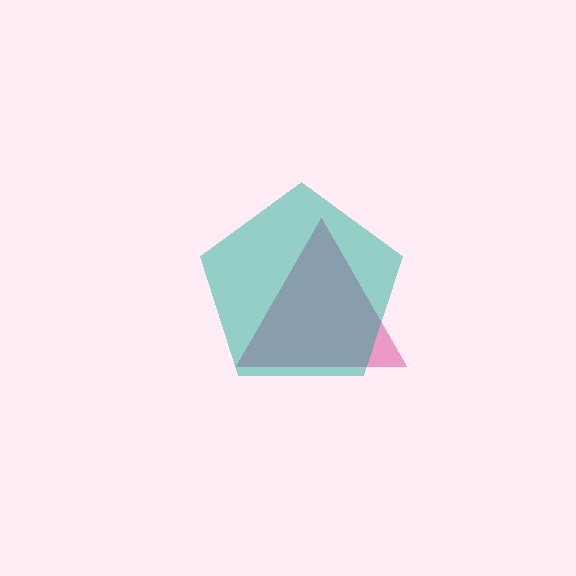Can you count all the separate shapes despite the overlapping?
Yes, there are 2 separate shapes.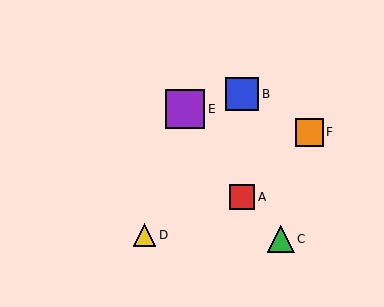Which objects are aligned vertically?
Objects A, B are aligned vertically.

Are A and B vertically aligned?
Yes, both are at x≈242.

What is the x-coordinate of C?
Object C is at x≈281.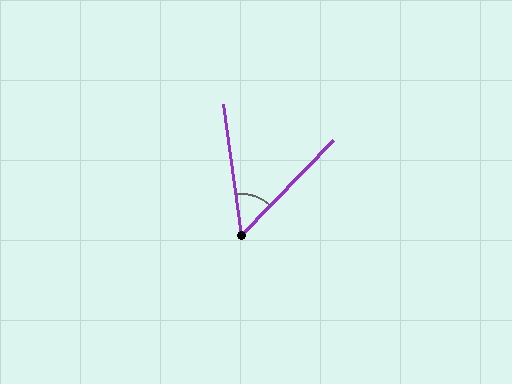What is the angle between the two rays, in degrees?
Approximately 52 degrees.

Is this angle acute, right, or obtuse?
It is acute.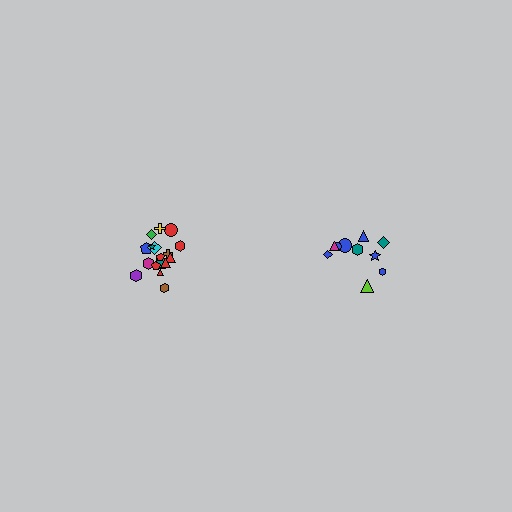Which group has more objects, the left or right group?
The left group.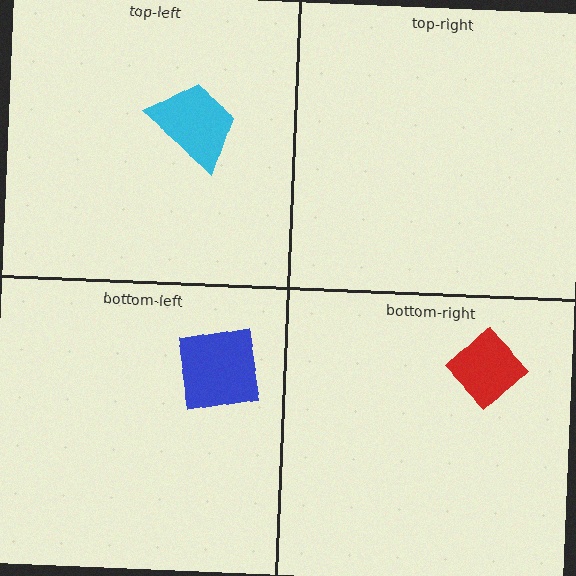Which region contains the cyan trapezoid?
The top-left region.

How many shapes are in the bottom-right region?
1.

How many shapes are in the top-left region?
1.